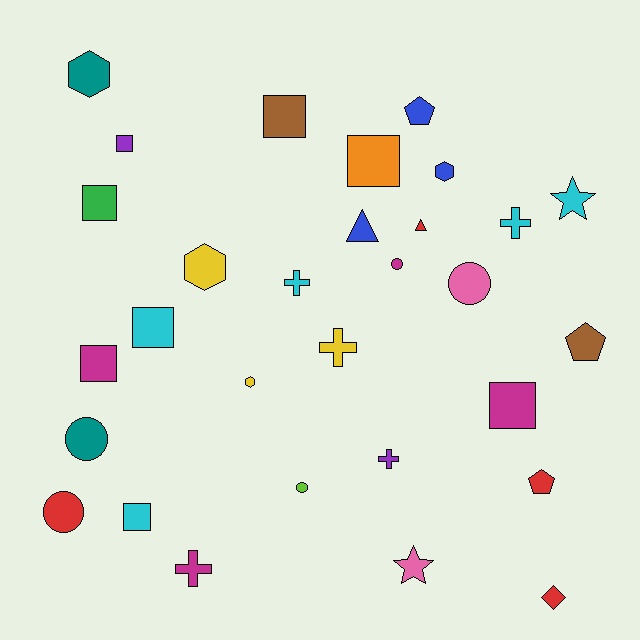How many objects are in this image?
There are 30 objects.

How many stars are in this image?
There are 2 stars.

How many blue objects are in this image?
There are 3 blue objects.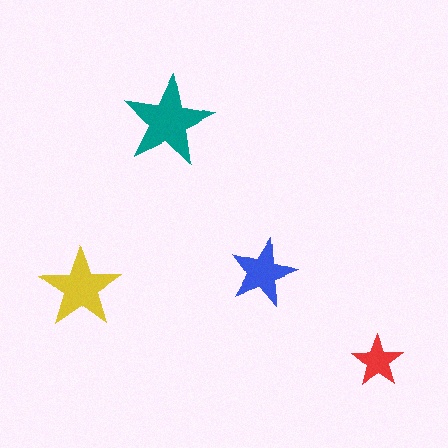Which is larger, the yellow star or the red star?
The yellow one.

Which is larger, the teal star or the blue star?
The teal one.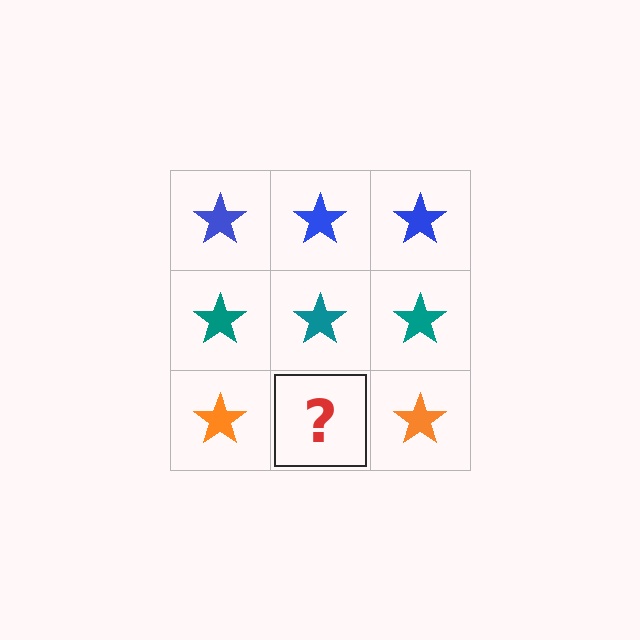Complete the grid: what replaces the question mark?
The question mark should be replaced with an orange star.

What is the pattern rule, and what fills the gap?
The rule is that each row has a consistent color. The gap should be filled with an orange star.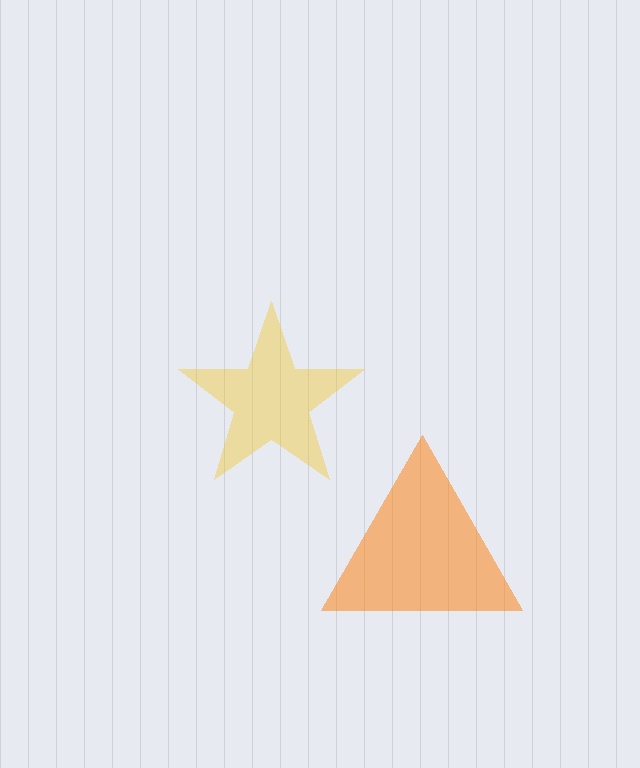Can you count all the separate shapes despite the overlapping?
Yes, there are 2 separate shapes.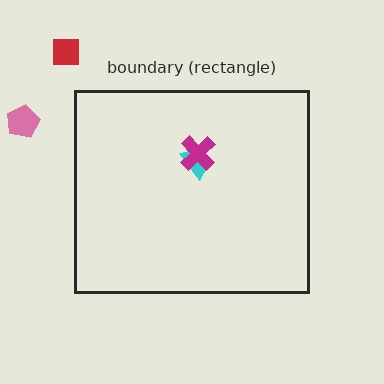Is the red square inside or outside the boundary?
Outside.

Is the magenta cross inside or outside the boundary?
Inside.